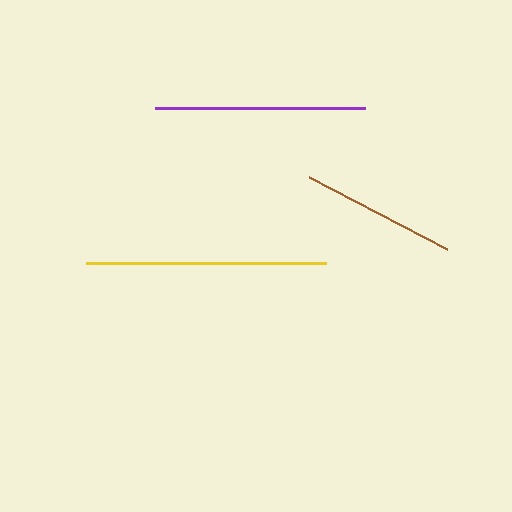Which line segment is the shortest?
The brown line is the shortest at approximately 156 pixels.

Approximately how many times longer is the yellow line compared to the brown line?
The yellow line is approximately 1.5 times the length of the brown line.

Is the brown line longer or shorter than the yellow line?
The yellow line is longer than the brown line.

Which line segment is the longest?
The yellow line is the longest at approximately 240 pixels.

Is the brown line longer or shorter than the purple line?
The purple line is longer than the brown line.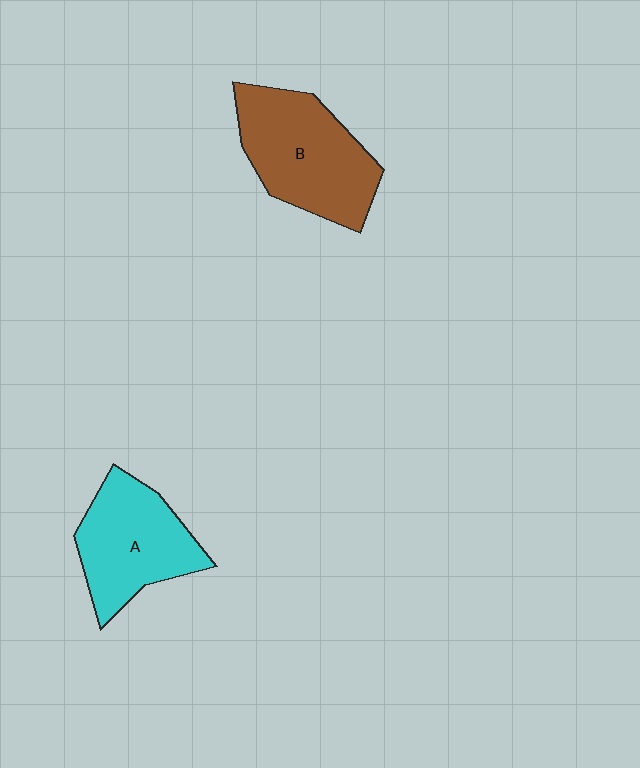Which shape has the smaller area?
Shape A (cyan).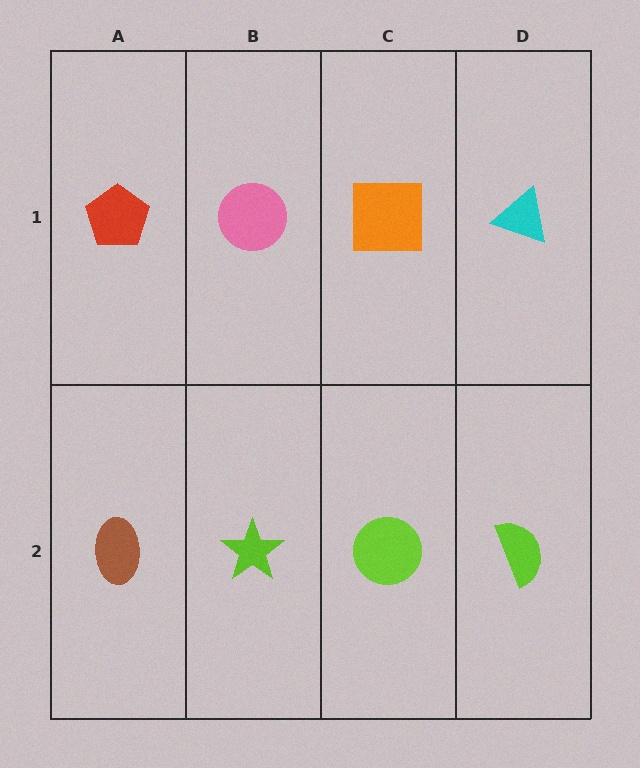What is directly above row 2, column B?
A pink circle.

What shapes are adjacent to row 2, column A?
A red pentagon (row 1, column A), a lime star (row 2, column B).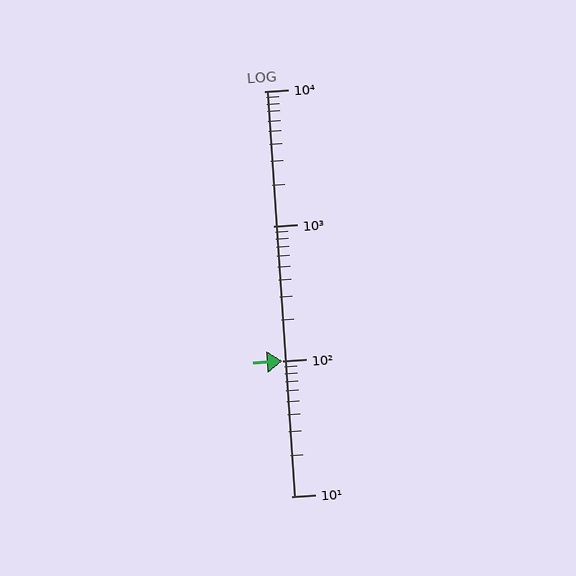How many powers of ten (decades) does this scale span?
The scale spans 3 decades, from 10 to 10000.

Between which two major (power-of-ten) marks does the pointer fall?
The pointer is between 100 and 1000.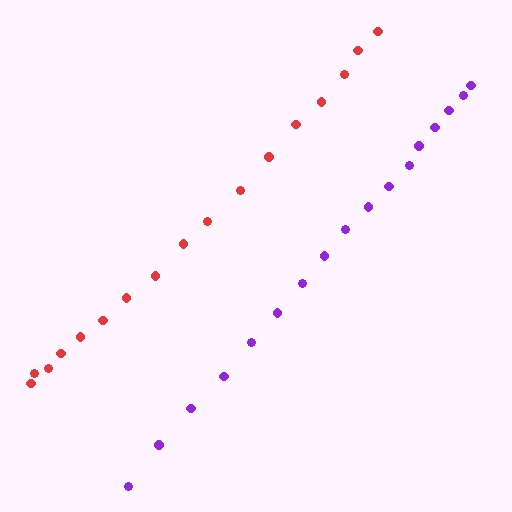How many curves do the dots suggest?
There are 2 distinct paths.